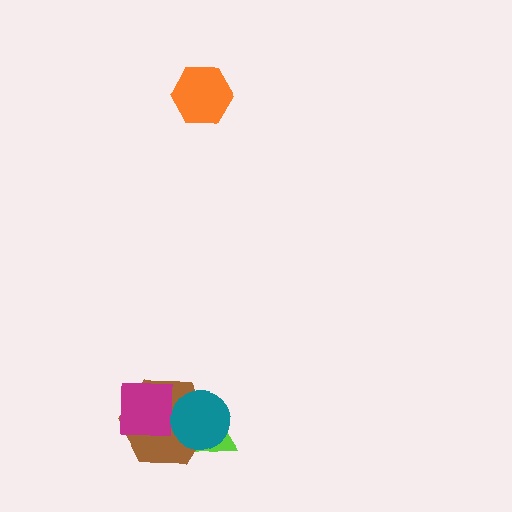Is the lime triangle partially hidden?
Yes, it is partially covered by another shape.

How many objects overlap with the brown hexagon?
3 objects overlap with the brown hexagon.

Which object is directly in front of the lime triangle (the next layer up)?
The brown hexagon is directly in front of the lime triangle.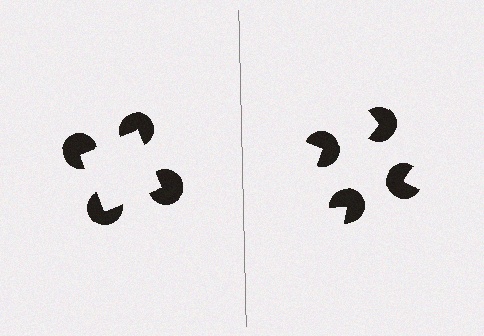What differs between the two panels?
The pac-man discs are positioned identically on both sides; only the wedge orientations differ. On the left they align to a square; on the right they are misaligned.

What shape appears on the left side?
An illusory square.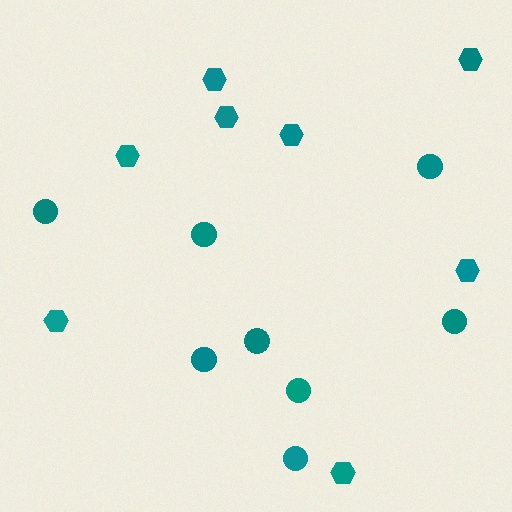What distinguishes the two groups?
There are 2 groups: one group of hexagons (8) and one group of circles (8).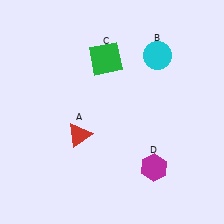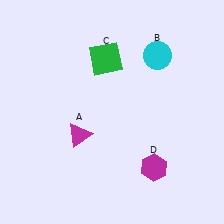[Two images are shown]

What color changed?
The triangle (A) changed from red in Image 1 to magenta in Image 2.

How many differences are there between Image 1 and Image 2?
There is 1 difference between the two images.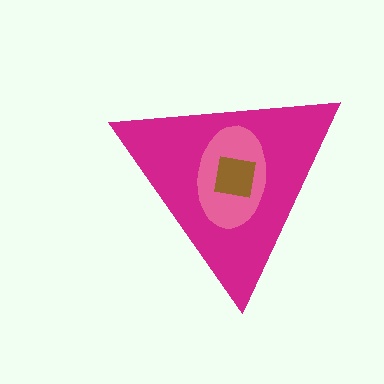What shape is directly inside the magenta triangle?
The pink ellipse.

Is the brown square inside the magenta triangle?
Yes.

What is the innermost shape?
The brown square.